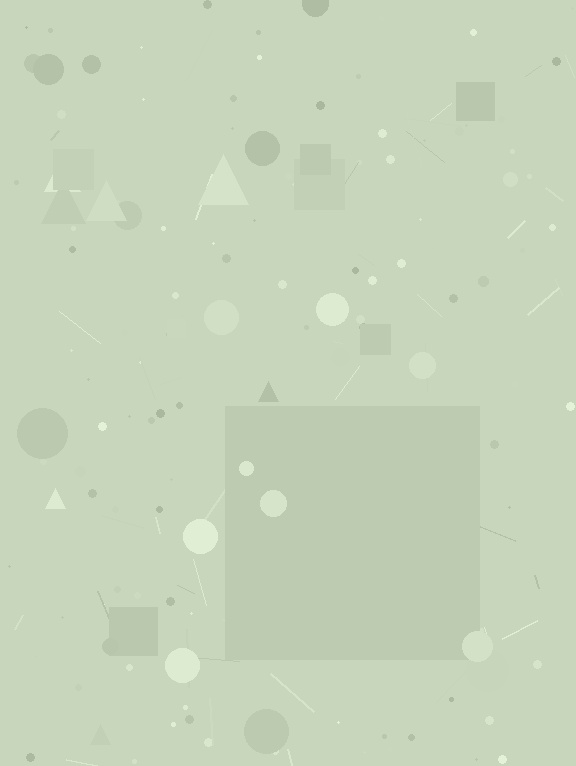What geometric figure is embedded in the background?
A square is embedded in the background.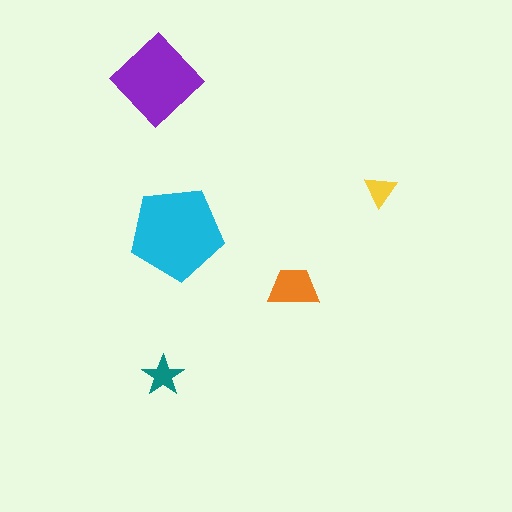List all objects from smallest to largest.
The yellow triangle, the teal star, the orange trapezoid, the purple diamond, the cyan pentagon.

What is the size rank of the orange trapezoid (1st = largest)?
3rd.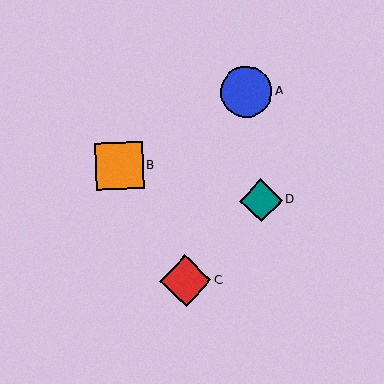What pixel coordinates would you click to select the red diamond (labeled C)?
Click at (186, 281) to select the red diamond C.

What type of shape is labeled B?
Shape B is an orange square.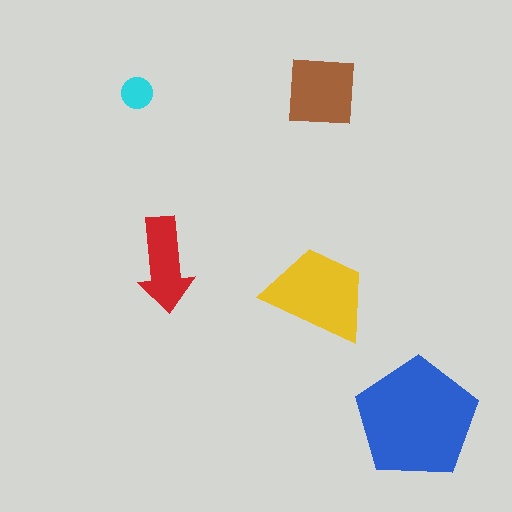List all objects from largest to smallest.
The blue pentagon, the yellow trapezoid, the brown square, the red arrow, the cyan circle.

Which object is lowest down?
The blue pentagon is bottommost.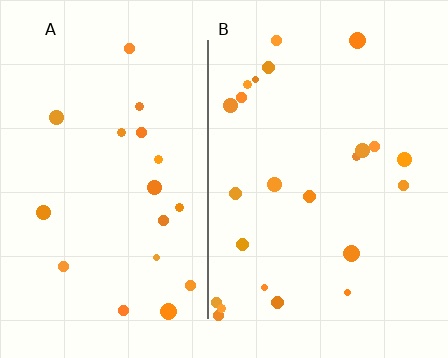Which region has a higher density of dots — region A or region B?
B (the right).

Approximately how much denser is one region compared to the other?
Approximately 1.3× — region B over region A.